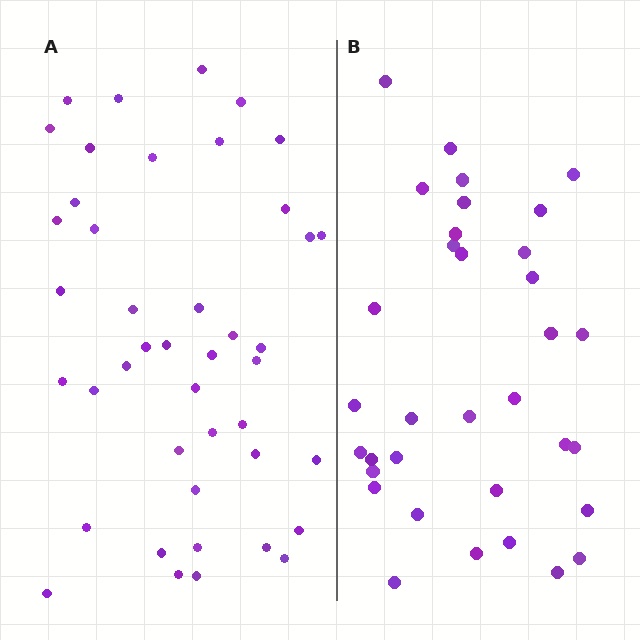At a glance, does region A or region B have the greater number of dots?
Region A (the left region) has more dots.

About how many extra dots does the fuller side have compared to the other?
Region A has roughly 8 or so more dots than region B.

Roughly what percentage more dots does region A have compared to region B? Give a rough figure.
About 25% more.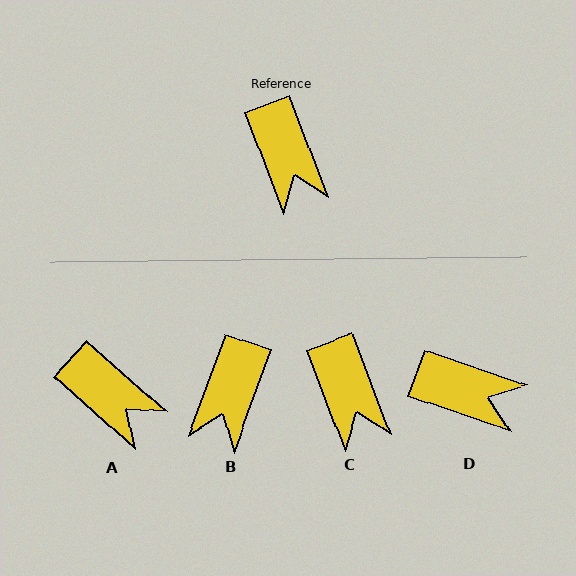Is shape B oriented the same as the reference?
No, it is off by about 40 degrees.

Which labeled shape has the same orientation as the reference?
C.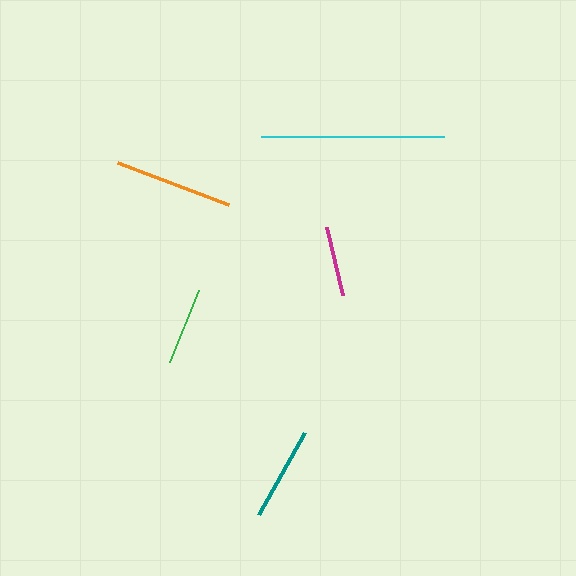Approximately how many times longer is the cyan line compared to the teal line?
The cyan line is approximately 1.9 times the length of the teal line.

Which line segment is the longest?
The cyan line is the longest at approximately 183 pixels.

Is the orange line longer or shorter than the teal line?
The orange line is longer than the teal line.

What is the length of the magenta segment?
The magenta segment is approximately 70 pixels long.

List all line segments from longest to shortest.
From longest to shortest: cyan, orange, teal, green, magenta.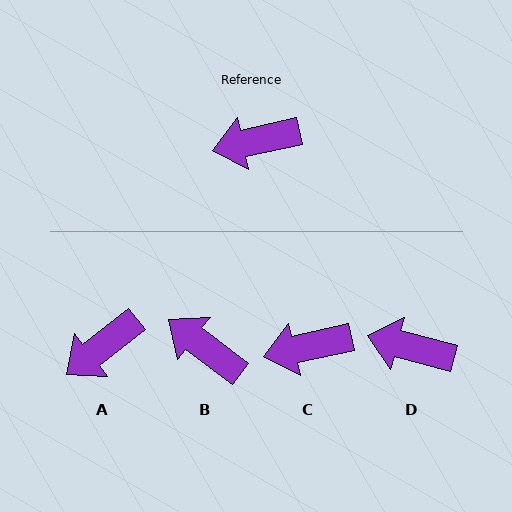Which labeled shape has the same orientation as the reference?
C.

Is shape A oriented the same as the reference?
No, it is off by about 26 degrees.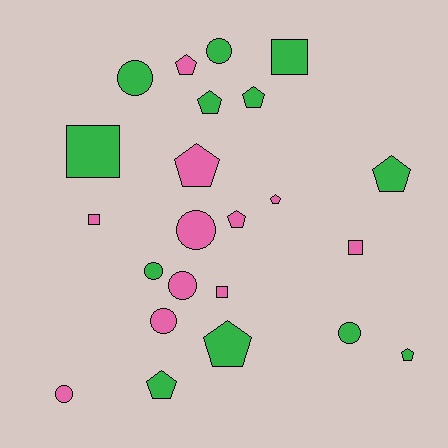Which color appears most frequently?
Green, with 12 objects.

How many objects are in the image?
There are 23 objects.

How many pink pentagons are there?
There are 4 pink pentagons.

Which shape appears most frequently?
Pentagon, with 10 objects.